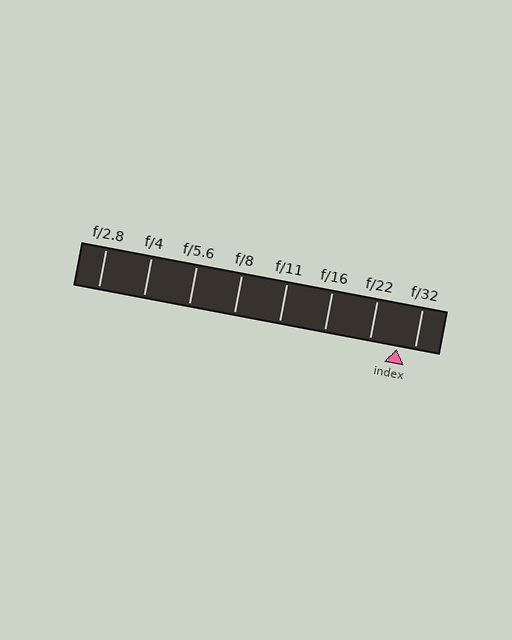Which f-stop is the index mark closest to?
The index mark is closest to f/32.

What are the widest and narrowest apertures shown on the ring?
The widest aperture shown is f/2.8 and the narrowest is f/32.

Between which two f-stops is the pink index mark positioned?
The index mark is between f/22 and f/32.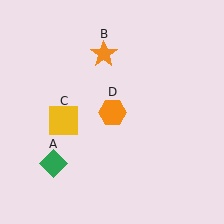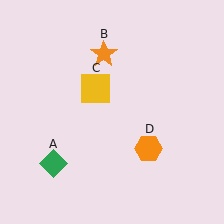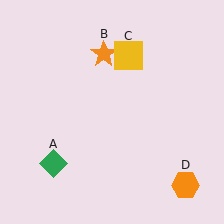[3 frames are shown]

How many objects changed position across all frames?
2 objects changed position: yellow square (object C), orange hexagon (object D).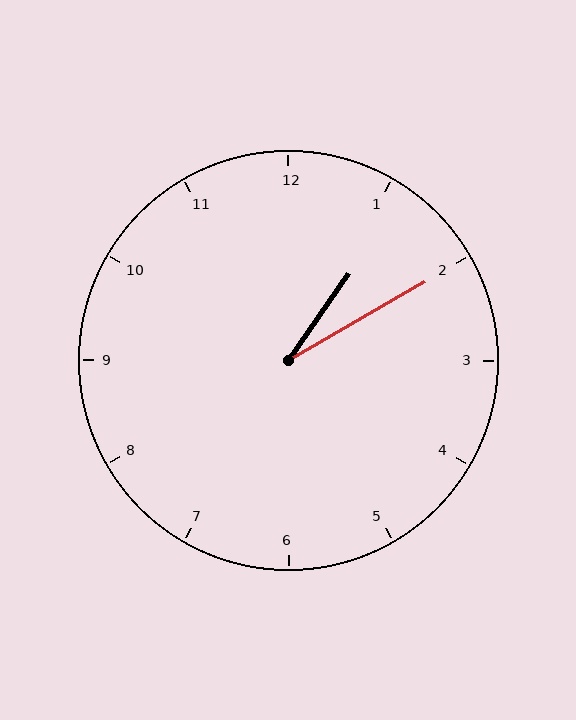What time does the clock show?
1:10.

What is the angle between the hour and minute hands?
Approximately 25 degrees.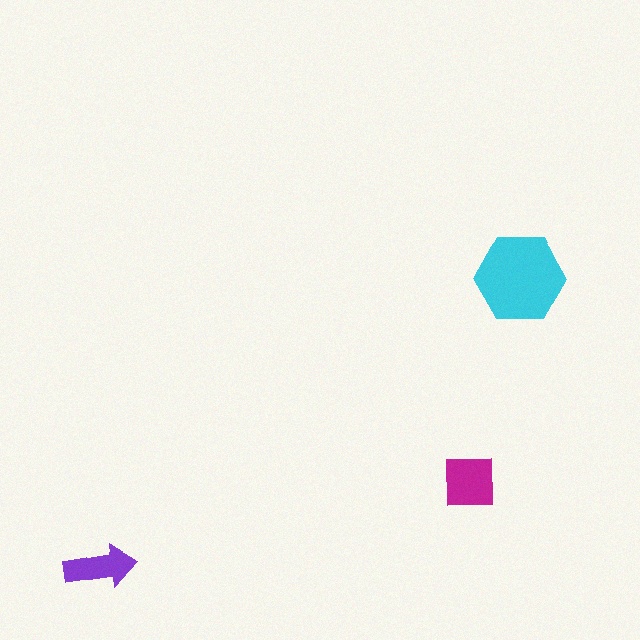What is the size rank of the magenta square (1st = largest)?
2nd.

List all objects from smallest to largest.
The purple arrow, the magenta square, the cyan hexagon.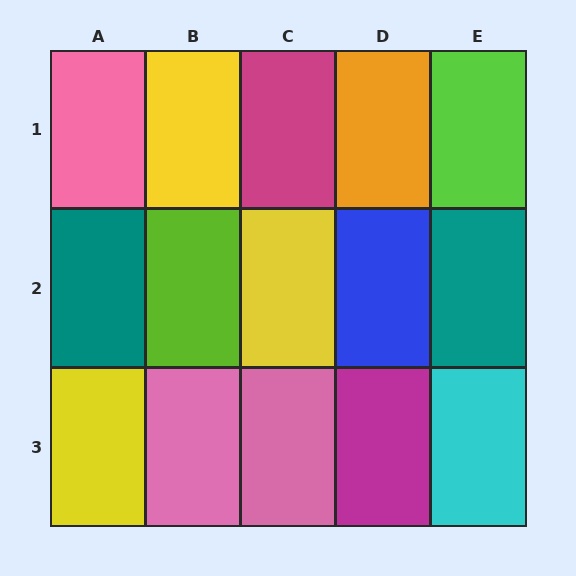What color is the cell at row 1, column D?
Orange.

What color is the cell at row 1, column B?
Yellow.